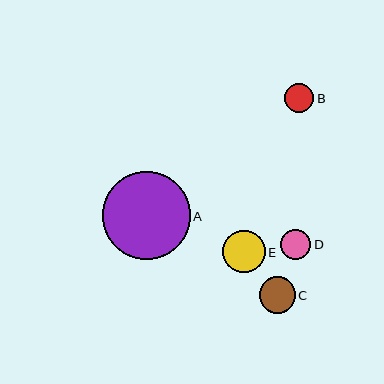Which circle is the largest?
Circle A is the largest with a size of approximately 88 pixels.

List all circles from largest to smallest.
From largest to smallest: A, E, C, D, B.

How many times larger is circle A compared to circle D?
Circle A is approximately 2.9 times the size of circle D.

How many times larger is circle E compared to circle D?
Circle E is approximately 1.4 times the size of circle D.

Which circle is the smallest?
Circle B is the smallest with a size of approximately 29 pixels.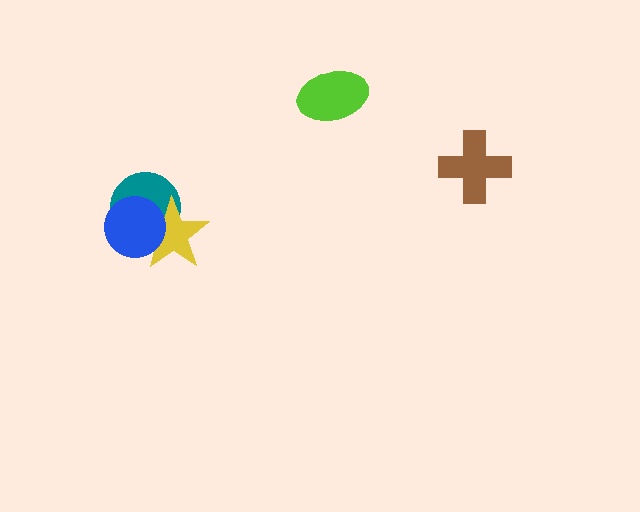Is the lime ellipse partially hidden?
No, no other shape covers it.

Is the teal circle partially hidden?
Yes, it is partially covered by another shape.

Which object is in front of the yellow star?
The blue circle is in front of the yellow star.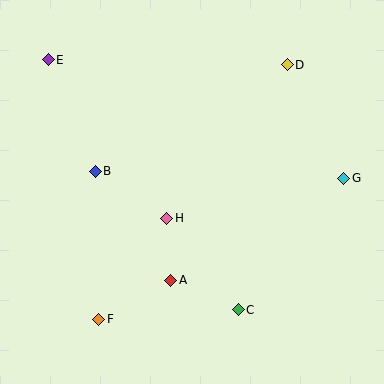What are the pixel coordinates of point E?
Point E is at (48, 60).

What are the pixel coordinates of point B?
Point B is at (95, 171).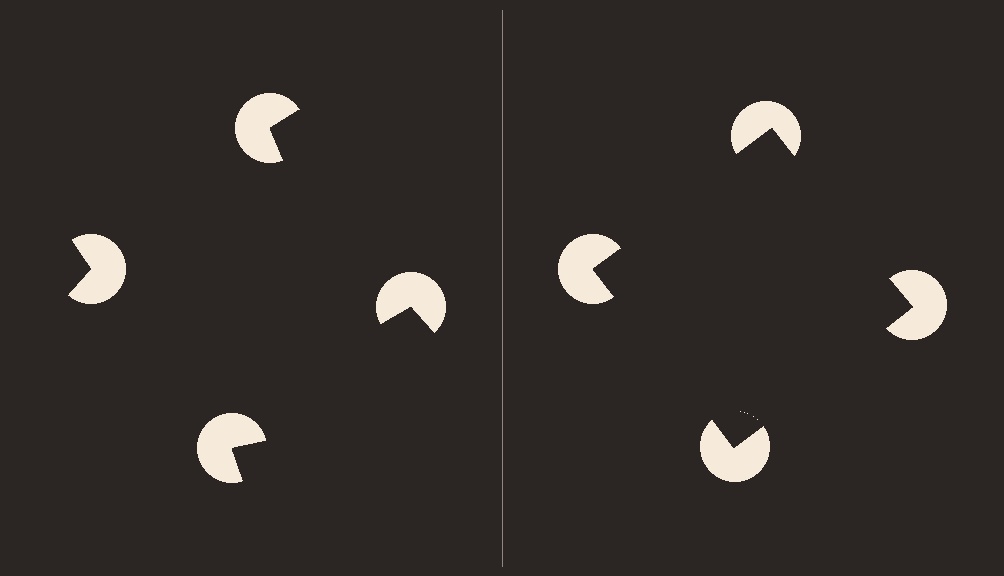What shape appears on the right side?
An illusory square.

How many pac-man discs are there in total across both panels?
8 — 4 on each side.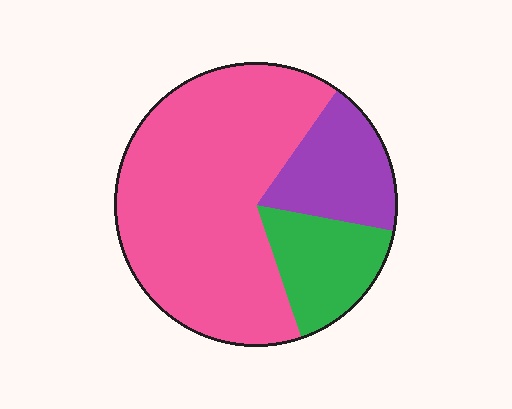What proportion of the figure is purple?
Purple takes up about one sixth (1/6) of the figure.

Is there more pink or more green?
Pink.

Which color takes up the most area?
Pink, at roughly 65%.